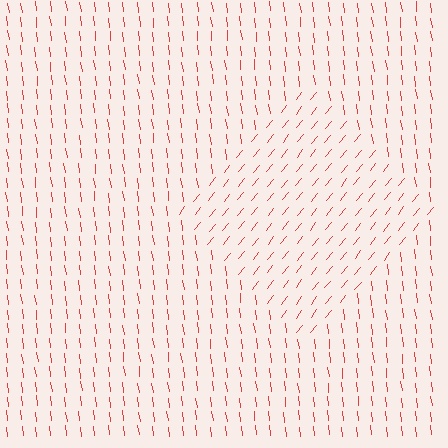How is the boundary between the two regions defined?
The boundary is defined purely by a change in line orientation (approximately 45 degrees difference). All lines are the same color and thickness.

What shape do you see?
I see a diamond.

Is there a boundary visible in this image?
Yes, there is a texture boundary formed by a change in line orientation.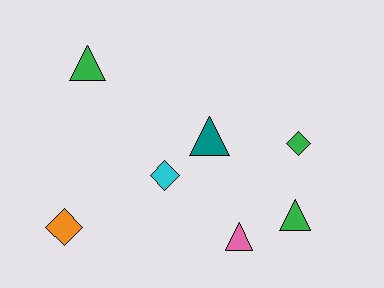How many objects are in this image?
There are 7 objects.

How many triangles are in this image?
There are 4 triangles.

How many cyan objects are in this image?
There is 1 cyan object.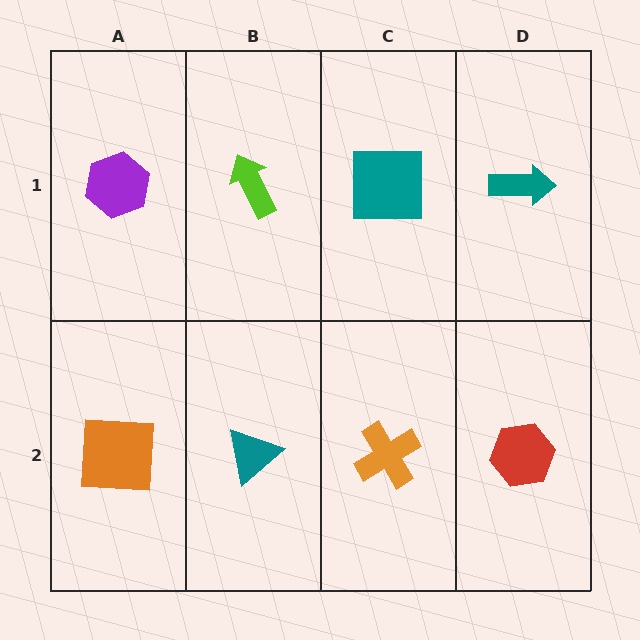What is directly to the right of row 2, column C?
A red hexagon.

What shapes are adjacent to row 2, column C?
A teal square (row 1, column C), a teal triangle (row 2, column B), a red hexagon (row 2, column D).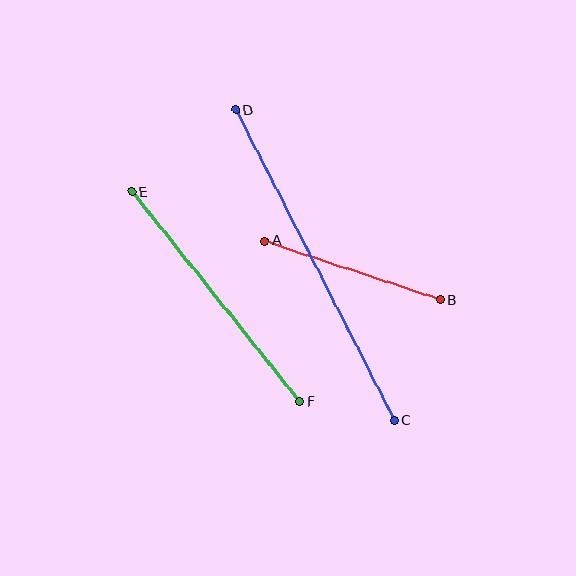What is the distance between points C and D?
The distance is approximately 349 pixels.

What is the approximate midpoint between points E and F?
The midpoint is at approximately (216, 297) pixels.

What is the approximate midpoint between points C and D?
The midpoint is at approximately (315, 265) pixels.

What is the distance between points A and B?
The distance is approximately 185 pixels.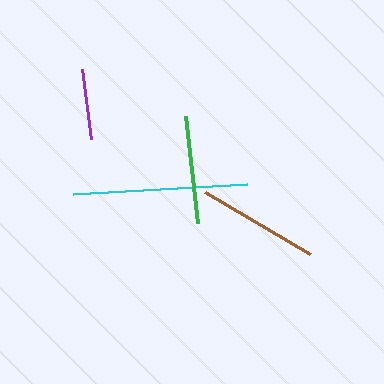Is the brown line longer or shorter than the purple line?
The brown line is longer than the purple line.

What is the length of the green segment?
The green segment is approximately 108 pixels long.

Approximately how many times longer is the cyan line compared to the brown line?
The cyan line is approximately 1.4 times the length of the brown line.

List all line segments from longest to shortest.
From longest to shortest: cyan, brown, green, purple.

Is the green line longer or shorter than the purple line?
The green line is longer than the purple line.